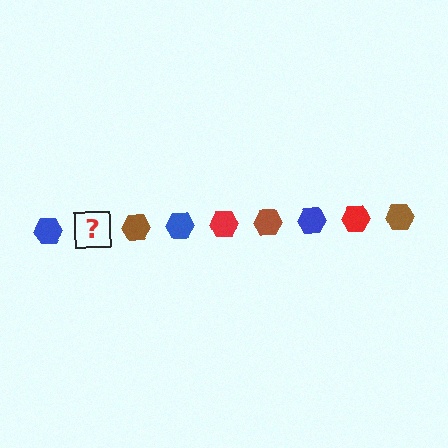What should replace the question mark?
The question mark should be replaced with a red hexagon.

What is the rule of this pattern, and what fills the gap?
The rule is that the pattern cycles through blue, red, brown hexagons. The gap should be filled with a red hexagon.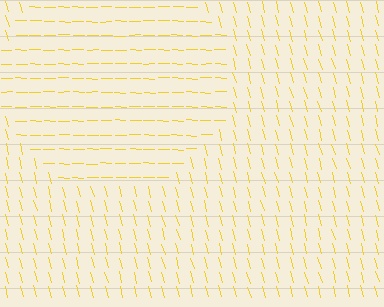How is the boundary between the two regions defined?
The boundary is defined purely by a change in line orientation (approximately 73 degrees difference). All lines are the same color and thickness.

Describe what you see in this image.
The image is filled with small yellow line segments. A circle region in the image has lines oriented differently from the surrounding lines, creating a visible texture boundary.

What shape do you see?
I see a circle.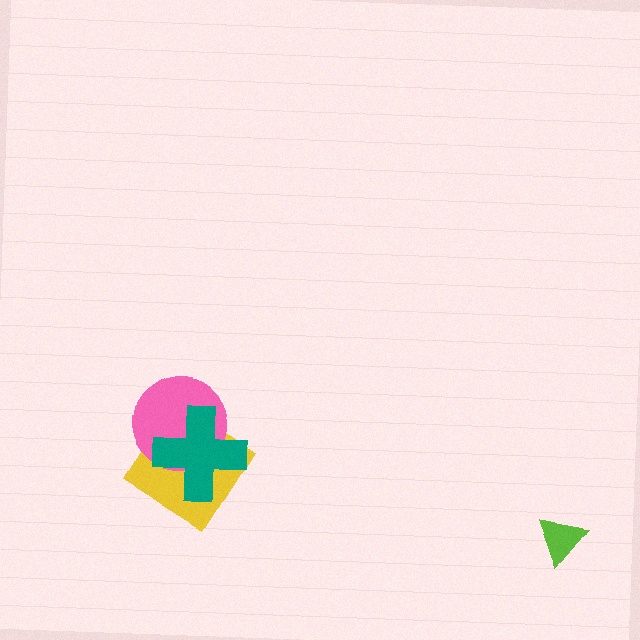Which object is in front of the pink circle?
The teal cross is in front of the pink circle.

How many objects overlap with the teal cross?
2 objects overlap with the teal cross.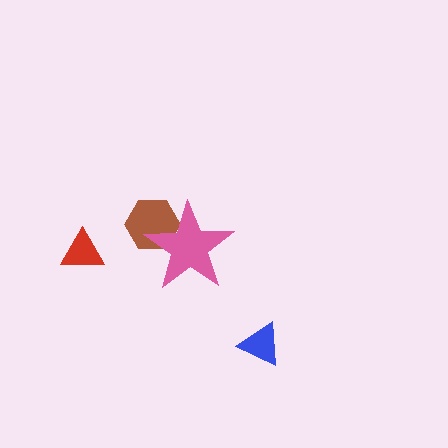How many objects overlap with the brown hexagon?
1 object overlaps with the brown hexagon.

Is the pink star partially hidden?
No, no other shape covers it.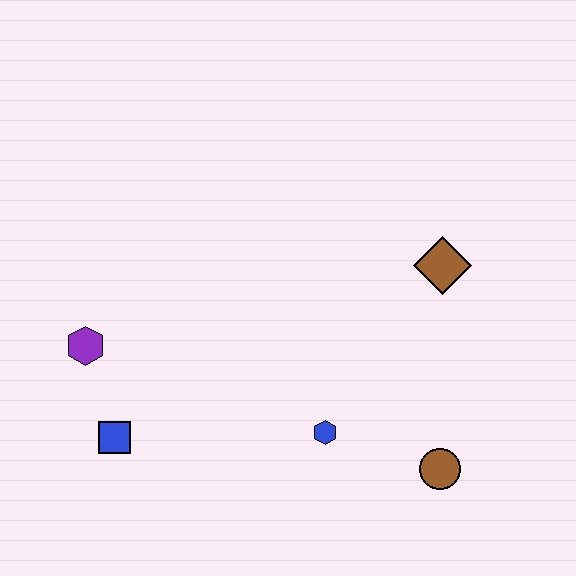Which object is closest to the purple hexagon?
The blue square is closest to the purple hexagon.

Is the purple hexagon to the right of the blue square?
No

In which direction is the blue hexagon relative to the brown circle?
The blue hexagon is to the left of the brown circle.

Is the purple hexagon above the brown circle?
Yes